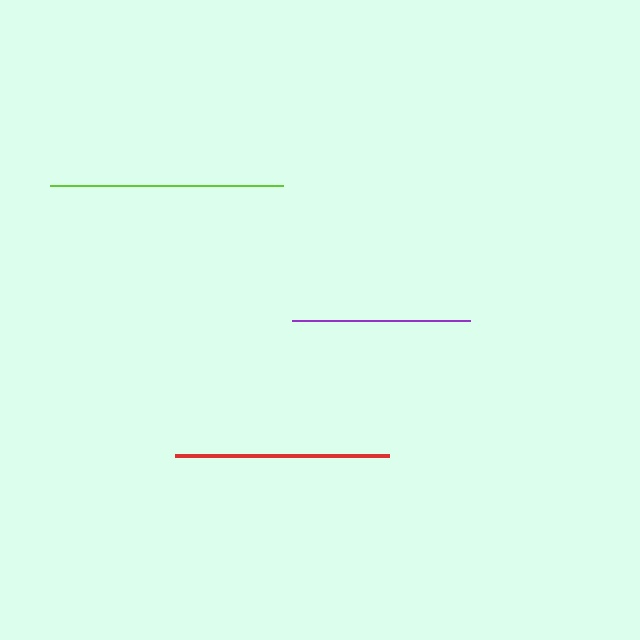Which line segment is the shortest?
The purple line is the shortest at approximately 178 pixels.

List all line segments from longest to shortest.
From longest to shortest: lime, red, purple.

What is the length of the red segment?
The red segment is approximately 214 pixels long.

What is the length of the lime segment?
The lime segment is approximately 233 pixels long.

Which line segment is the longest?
The lime line is the longest at approximately 233 pixels.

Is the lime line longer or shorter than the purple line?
The lime line is longer than the purple line.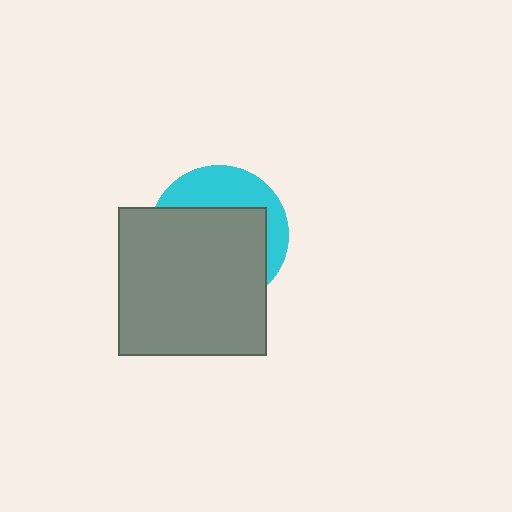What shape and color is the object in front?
The object in front is a gray square.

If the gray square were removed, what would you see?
You would see the complete cyan circle.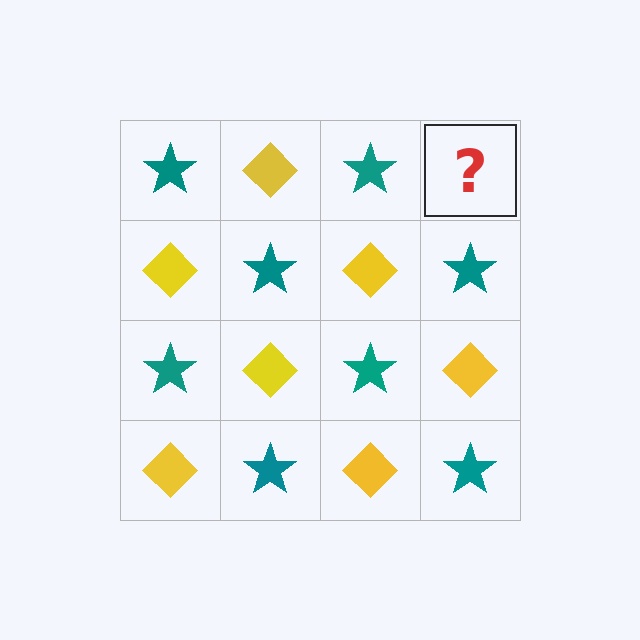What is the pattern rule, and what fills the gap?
The rule is that it alternates teal star and yellow diamond in a checkerboard pattern. The gap should be filled with a yellow diamond.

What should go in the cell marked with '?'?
The missing cell should contain a yellow diamond.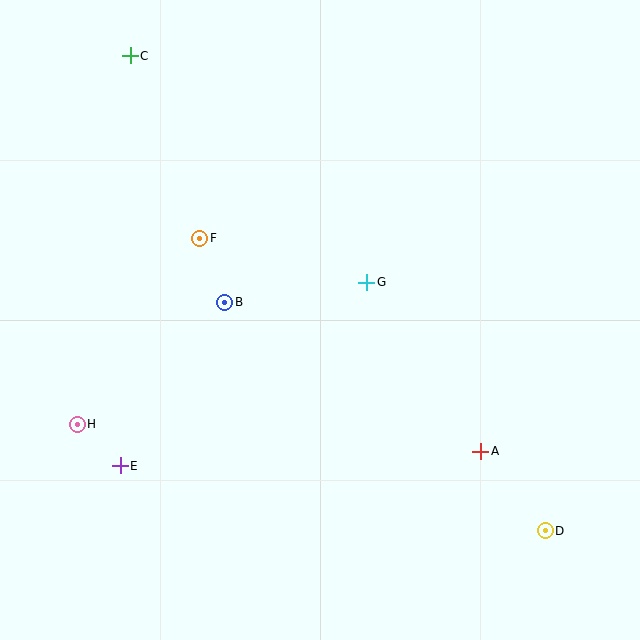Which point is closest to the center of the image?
Point G at (367, 282) is closest to the center.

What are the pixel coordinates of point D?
Point D is at (545, 531).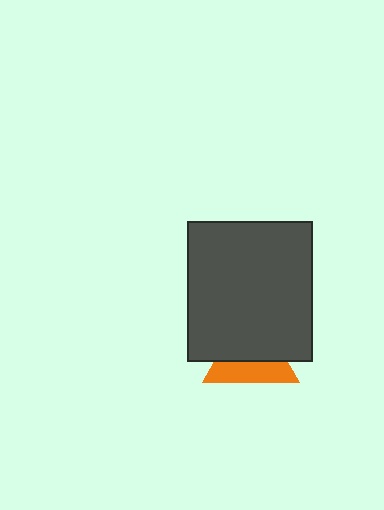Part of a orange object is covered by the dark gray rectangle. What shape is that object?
It is a triangle.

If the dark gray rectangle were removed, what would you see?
You would see the complete orange triangle.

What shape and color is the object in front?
The object in front is a dark gray rectangle.